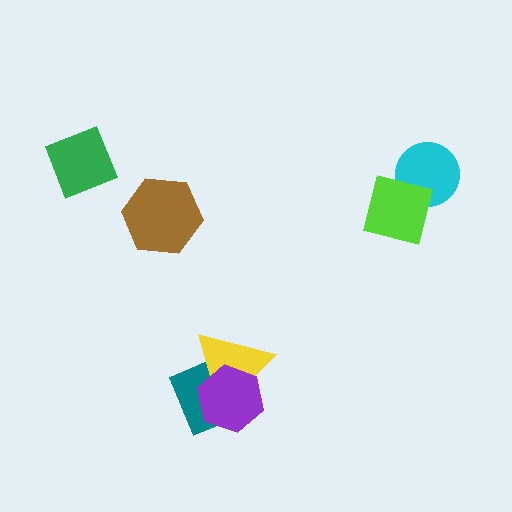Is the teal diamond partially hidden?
Yes, it is partially covered by another shape.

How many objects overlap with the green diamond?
0 objects overlap with the green diamond.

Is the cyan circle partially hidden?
Yes, it is partially covered by another shape.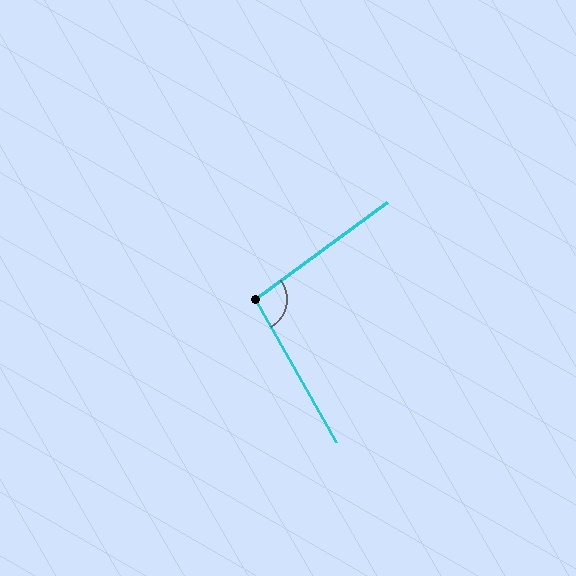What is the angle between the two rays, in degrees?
Approximately 97 degrees.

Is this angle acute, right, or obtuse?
It is obtuse.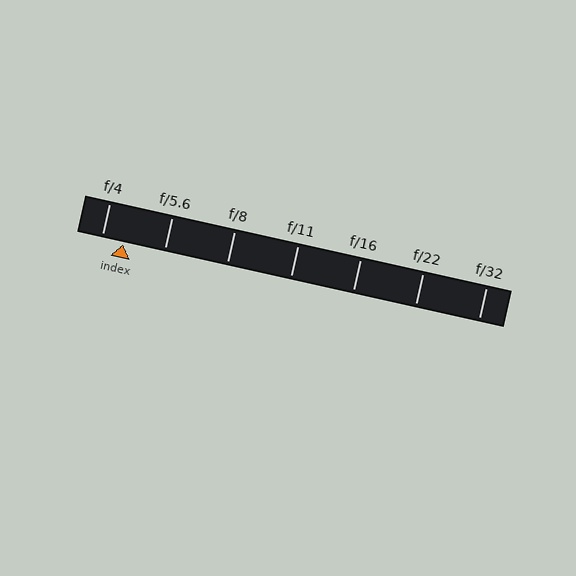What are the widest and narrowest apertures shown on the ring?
The widest aperture shown is f/4 and the narrowest is f/32.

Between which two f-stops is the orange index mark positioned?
The index mark is between f/4 and f/5.6.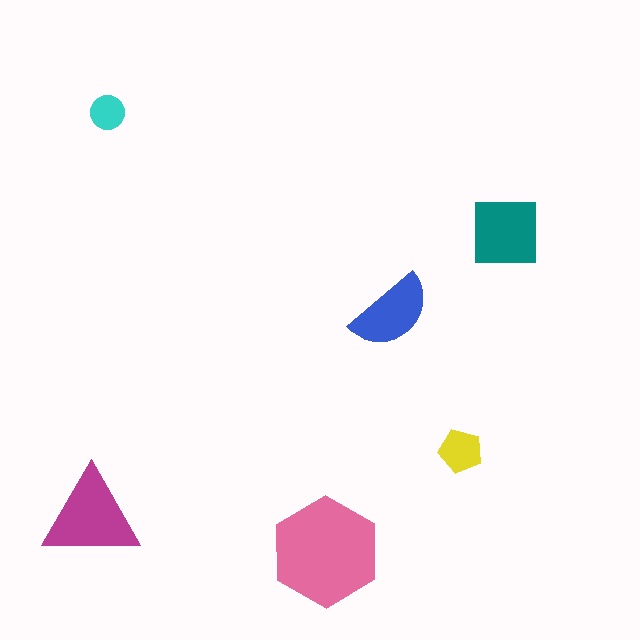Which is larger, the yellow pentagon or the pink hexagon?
The pink hexagon.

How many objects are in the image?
There are 6 objects in the image.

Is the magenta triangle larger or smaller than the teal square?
Larger.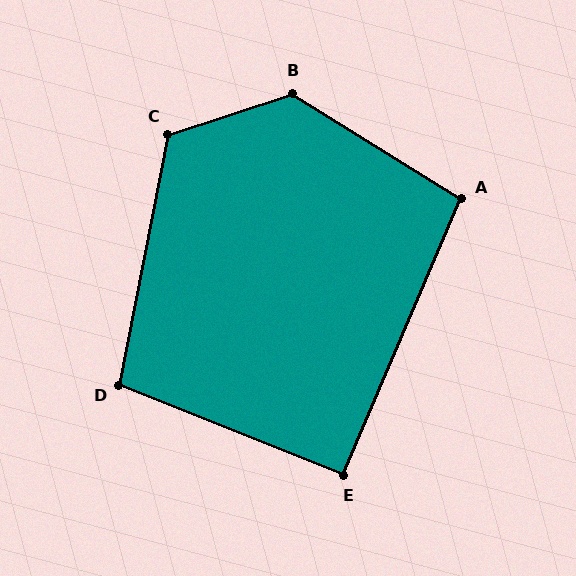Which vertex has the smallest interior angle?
E, at approximately 91 degrees.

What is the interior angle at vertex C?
Approximately 119 degrees (obtuse).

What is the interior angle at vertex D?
Approximately 101 degrees (obtuse).